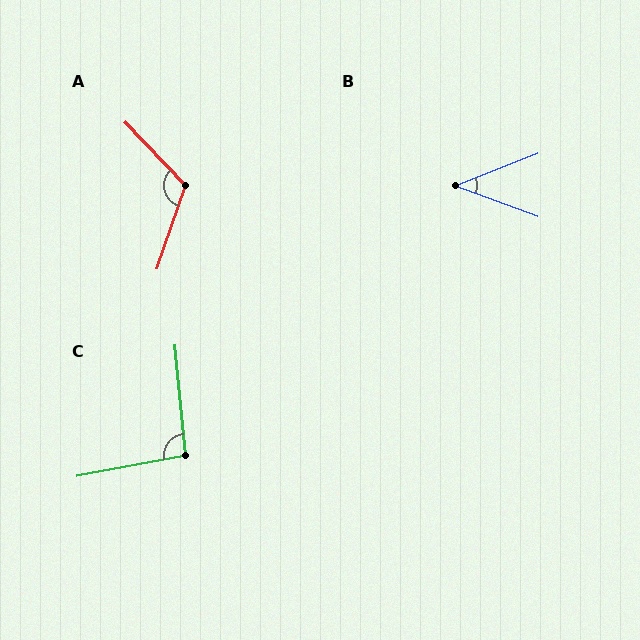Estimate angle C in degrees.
Approximately 95 degrees.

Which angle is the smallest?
B, at approximately 42 degrees.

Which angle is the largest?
A, at approximately 117 degrees.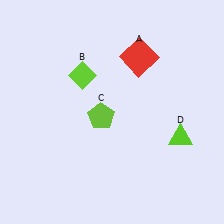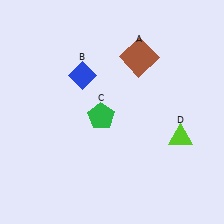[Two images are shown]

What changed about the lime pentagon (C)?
In Image 1, C is lime. In Image 2, it changed to green.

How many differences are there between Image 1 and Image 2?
There are 3 differences between the two images.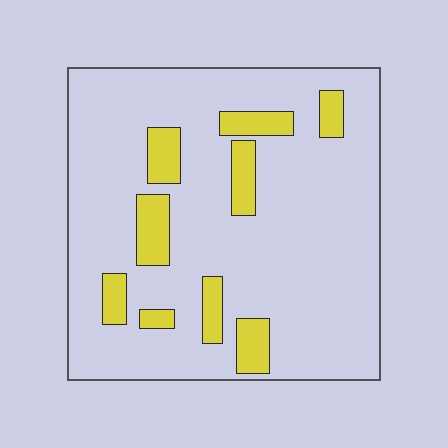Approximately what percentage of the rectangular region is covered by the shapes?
Approximately 15%.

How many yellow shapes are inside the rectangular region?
9.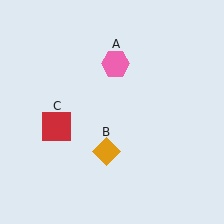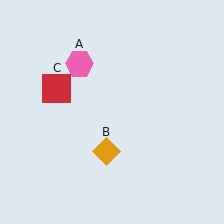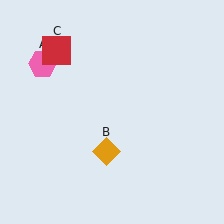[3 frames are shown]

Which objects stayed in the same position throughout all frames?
Orange diamond (object B) remained stationary.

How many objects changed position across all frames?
2 objects changed position: pink hexagon (object A), red square (object C).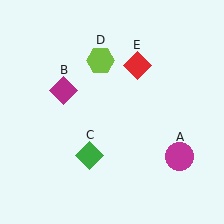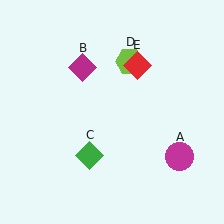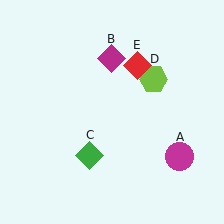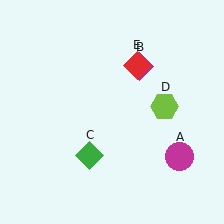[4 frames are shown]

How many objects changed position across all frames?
2 objects changed position: magenta diamond (object B), lime hexagon (object D).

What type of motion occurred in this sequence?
The magenta diamond (object B), lime hexagon (object D) rotated clockwise around the center of the scene.